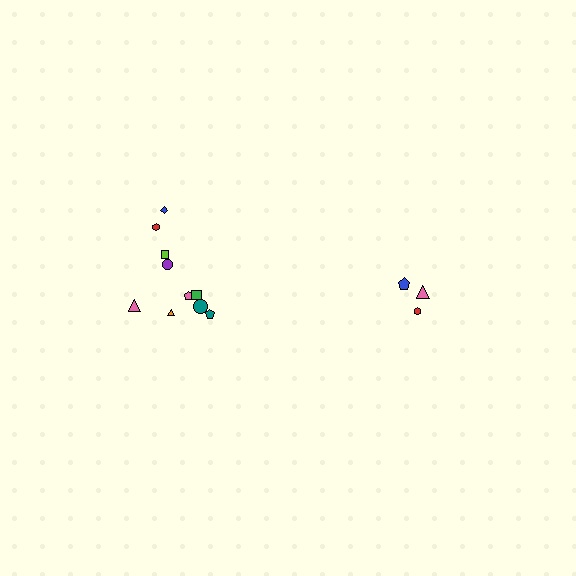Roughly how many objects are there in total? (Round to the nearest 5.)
Roughly 15 objects in total.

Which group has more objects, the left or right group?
The left group.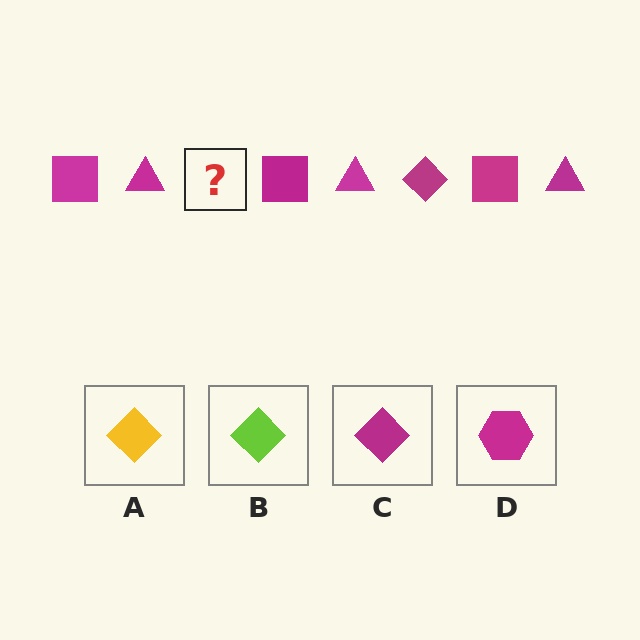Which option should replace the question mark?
Option C.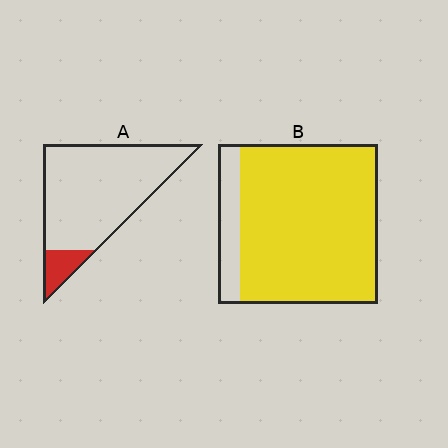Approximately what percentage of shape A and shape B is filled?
A is approximately 10% and B is approximately 85%.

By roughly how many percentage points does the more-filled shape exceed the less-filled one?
By roughly 75 percentage points (B over A).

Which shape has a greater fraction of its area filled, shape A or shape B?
Shape B.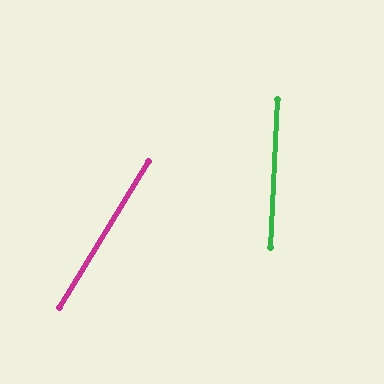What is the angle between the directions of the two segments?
Approximately 29 degrees.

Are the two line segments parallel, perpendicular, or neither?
Neither parallel nor perpendicular — they differ by about 29°.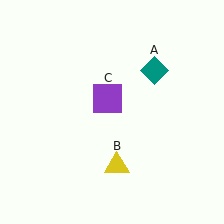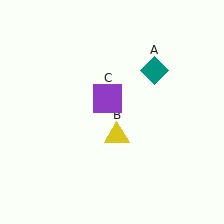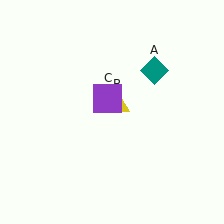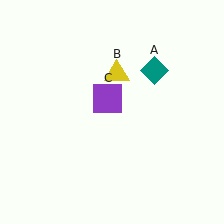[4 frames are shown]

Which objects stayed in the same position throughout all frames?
Teal diamond (object A) and purple square (object C) remained stationary.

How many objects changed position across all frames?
1 object changed position: yellow triangle (object B).